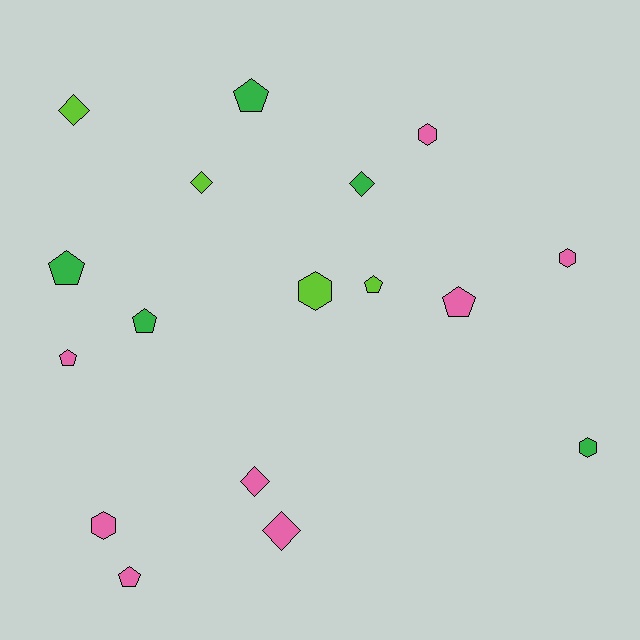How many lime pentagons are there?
There is 1 lime pentagon.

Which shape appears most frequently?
Pentagon, with 7 objects.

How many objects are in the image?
There are 17 objects.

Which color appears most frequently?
Pink, with 8 objects.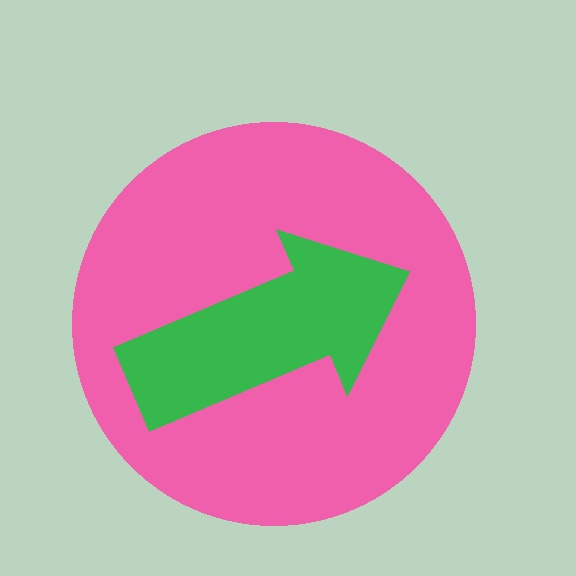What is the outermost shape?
The pink circle.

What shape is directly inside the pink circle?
The green arrow.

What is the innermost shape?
The green arrow.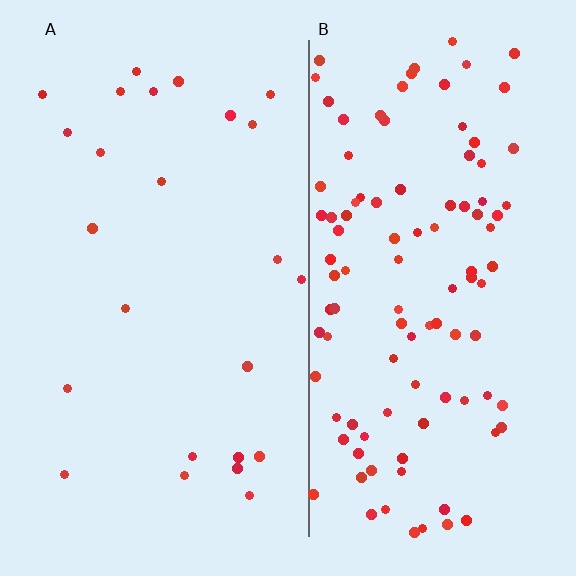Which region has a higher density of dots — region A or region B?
B (the right).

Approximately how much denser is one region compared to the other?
Approximately 4.3× — region B over region A.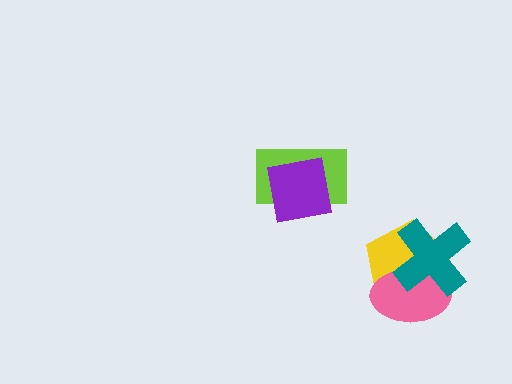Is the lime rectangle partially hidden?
Yes, it is partially covered by another shape.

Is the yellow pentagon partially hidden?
Yes, it is partially covered by another shape.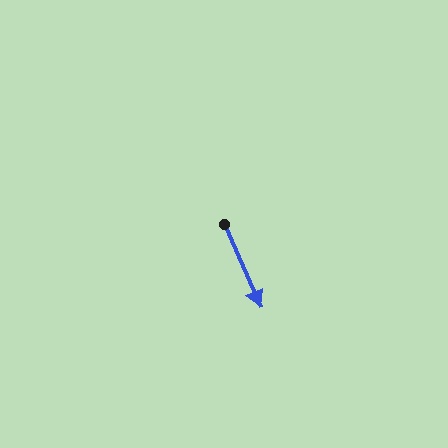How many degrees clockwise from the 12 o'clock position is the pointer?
Approximately 156 degrees.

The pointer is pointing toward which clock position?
Roughly 5 o'clock.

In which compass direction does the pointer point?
Southeast.